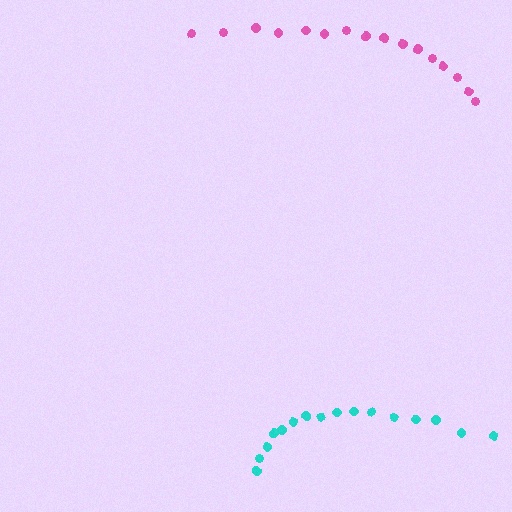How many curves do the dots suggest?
There are 2 distinct paths.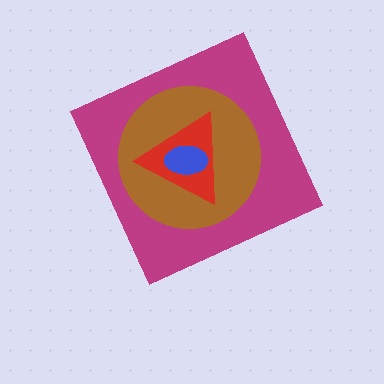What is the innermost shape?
The blue ellipse.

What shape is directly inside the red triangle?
The blue ellipse.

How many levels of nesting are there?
4.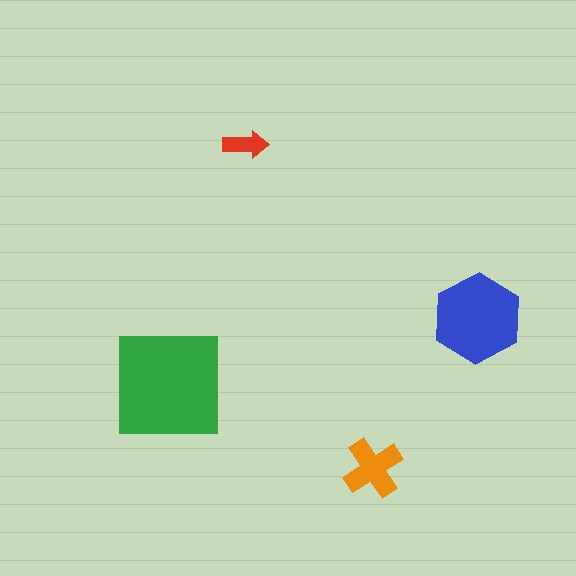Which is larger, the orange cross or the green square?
The green square.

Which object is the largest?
The green square.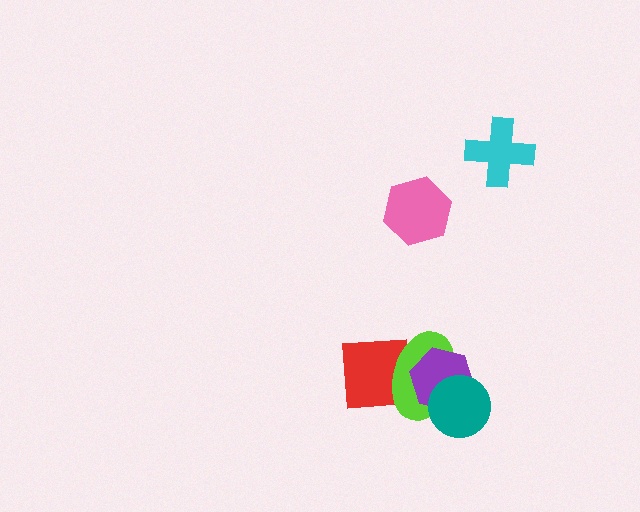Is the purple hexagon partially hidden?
Yes, it is partially covered by another shape.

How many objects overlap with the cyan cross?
0 objects overlap with the cyan cross.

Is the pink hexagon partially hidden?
No, no other shape covers it.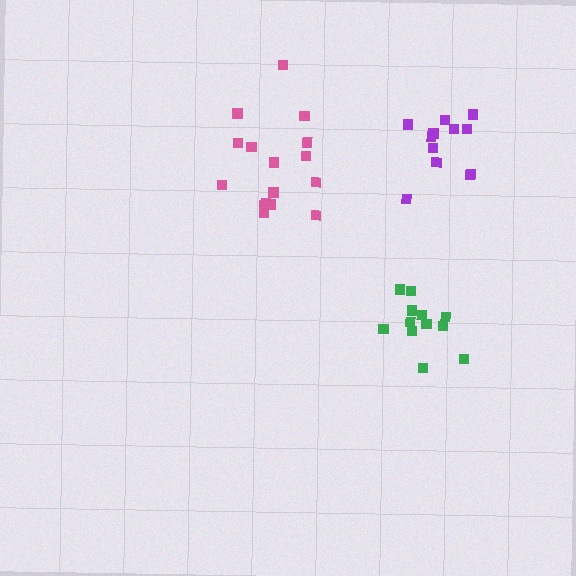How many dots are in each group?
Group 1: 16 dots, Group 2: 12 dots, Group 3: 12 dots (40 total).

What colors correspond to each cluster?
The clusters are colored: pink, purple, green.